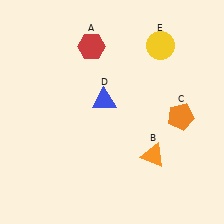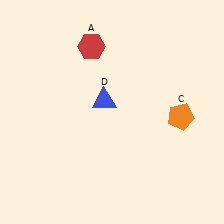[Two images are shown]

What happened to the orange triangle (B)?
The orange triangle (B) was removed in Image 2. It was in the bottom-right area of Image 1.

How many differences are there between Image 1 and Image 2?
There are 2 differences between the two images.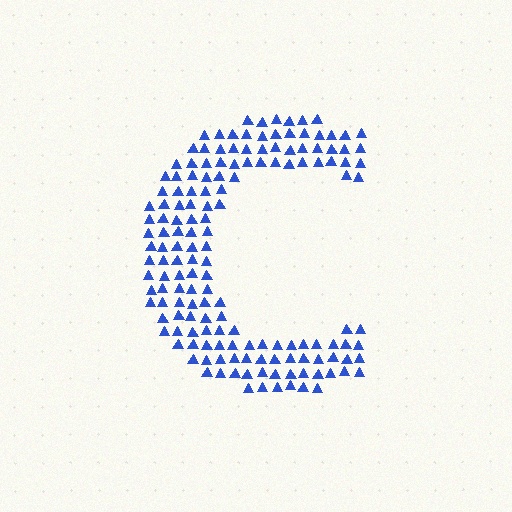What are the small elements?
The small elements are triangles.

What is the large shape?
The large shape is the letter C.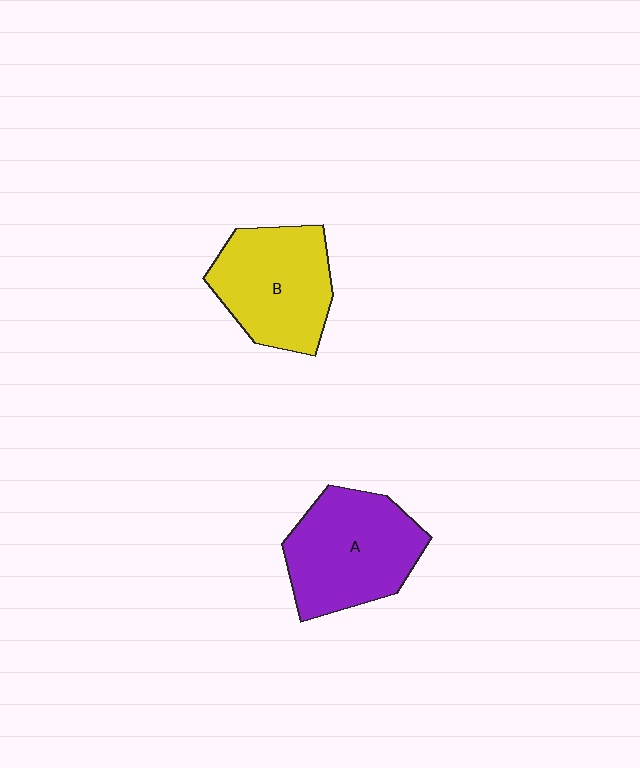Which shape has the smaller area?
Shape B (yellow).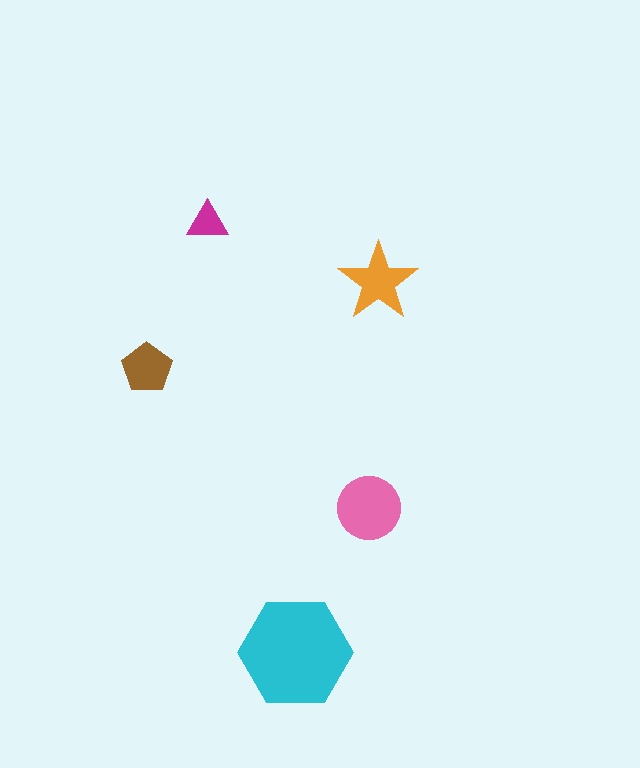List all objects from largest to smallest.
The cyan hexagon, the pink circle, the orange star, the brown pentagon, the magenta triangle.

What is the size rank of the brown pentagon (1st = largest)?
4th.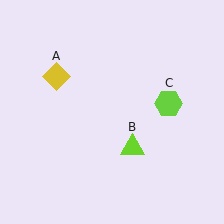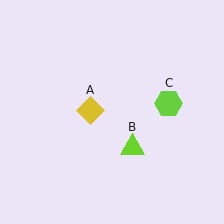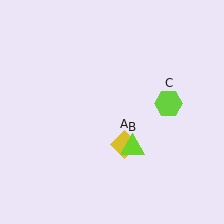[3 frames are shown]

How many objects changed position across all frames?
1 object changed position: yellow diamond (object A).